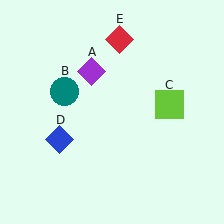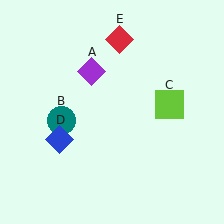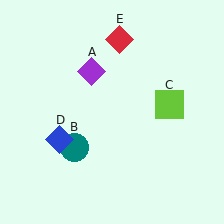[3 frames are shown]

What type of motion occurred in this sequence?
The teal circle (object B) rotated counterclockwise around the center of the scene.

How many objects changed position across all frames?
1 object changed position: teal circle (object B).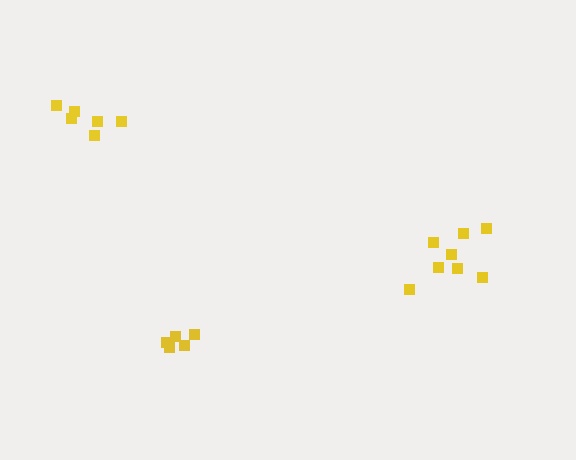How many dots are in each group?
Group 1: 8 dots, Group 2: 6 dots, Group 3: 5 dots (19 total).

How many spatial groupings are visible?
There are 3 spatial groupings.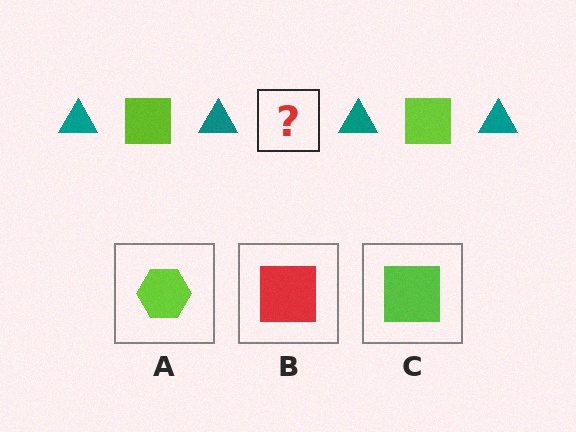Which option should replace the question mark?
Option C.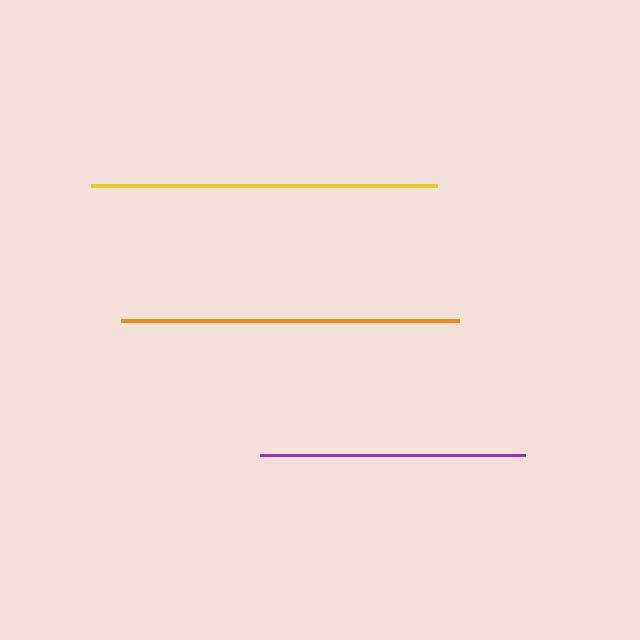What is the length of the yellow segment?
The yellow segment is approximately 346 pixels long.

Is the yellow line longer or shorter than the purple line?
The yellow line is longer than the purple line.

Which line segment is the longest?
The yellow line is the longest at approximately 346 pixels.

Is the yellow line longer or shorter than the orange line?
The yellow line is longer than the orange line.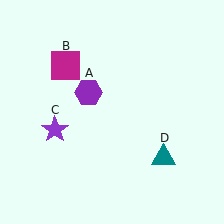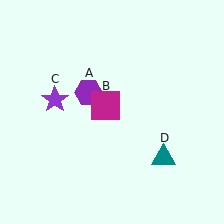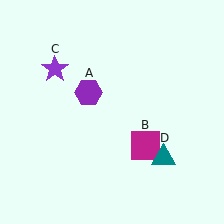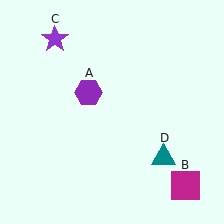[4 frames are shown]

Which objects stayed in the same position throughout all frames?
Purple hexagon (object A) and teal triangle (object D) remained stationary.